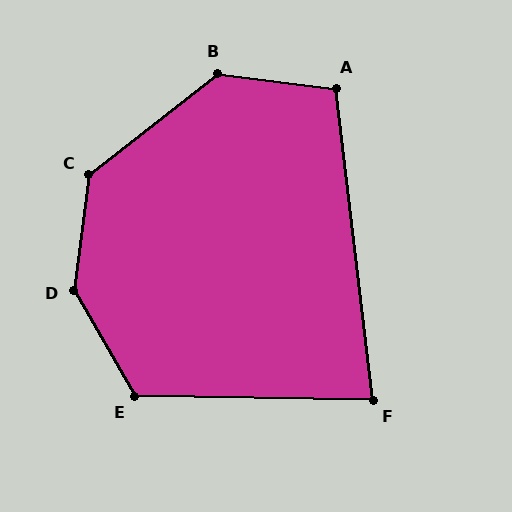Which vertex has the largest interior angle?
D, at approximately 142 degrees.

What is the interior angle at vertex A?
Approximately 104 degrees (obtuse).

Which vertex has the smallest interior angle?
F, at approximately 82 degrees.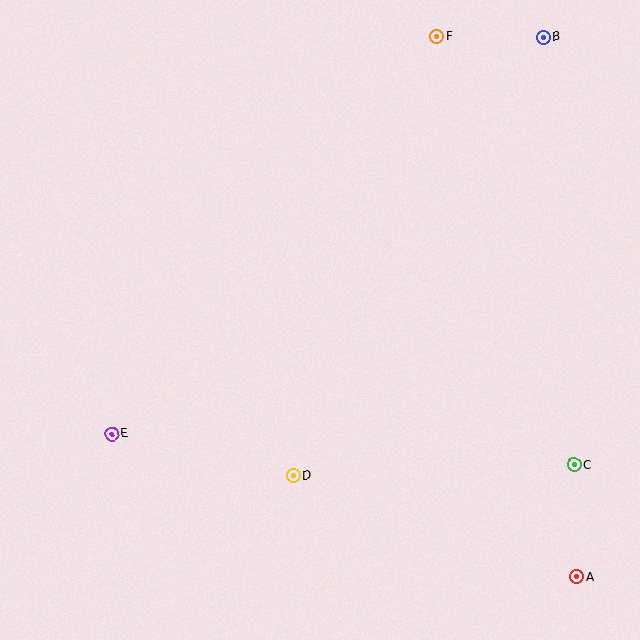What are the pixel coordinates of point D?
Point D is at (293, 476).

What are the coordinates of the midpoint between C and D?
The midpoint between C and D is at (434, 470).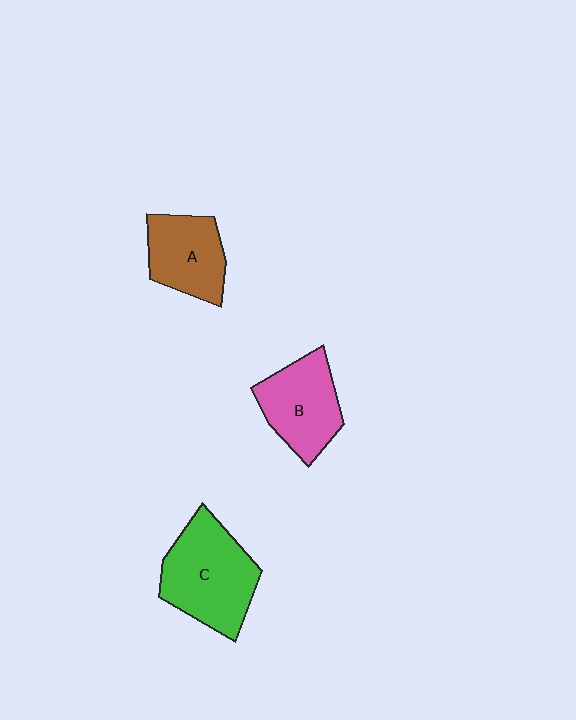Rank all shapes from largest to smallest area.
From largest to smallest: C (green), B (pink), A (brown).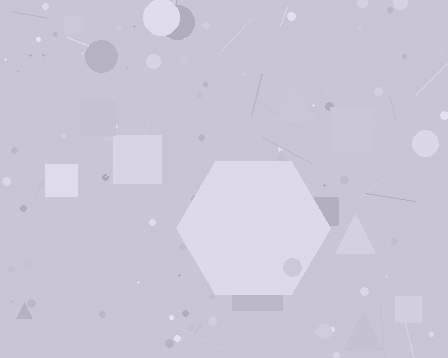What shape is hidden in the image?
A hexagon is hidden in the image.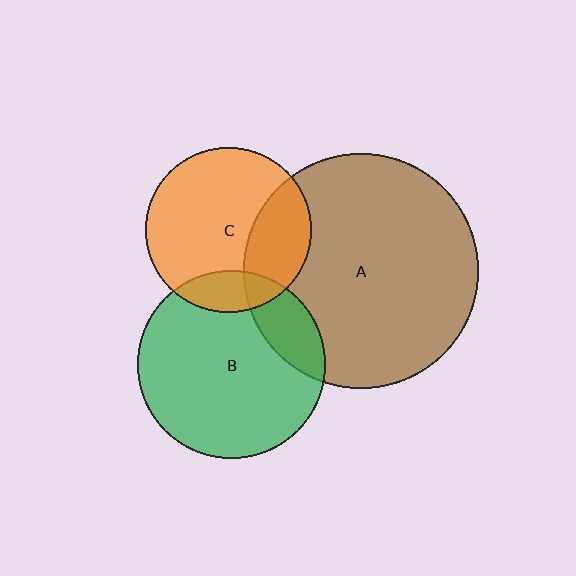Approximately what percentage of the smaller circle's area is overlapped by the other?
Approximately 15%.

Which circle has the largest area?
Circle A (brown).